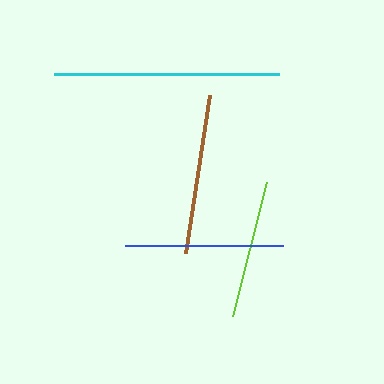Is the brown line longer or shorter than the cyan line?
The cyan line is longer than the brown line.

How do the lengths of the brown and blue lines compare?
The brown and blue lines are approximately the same length.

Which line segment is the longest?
The cyan line is the longest at approximately 224 pixels.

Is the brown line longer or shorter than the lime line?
The brown line is longer than the lime line.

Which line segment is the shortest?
The lime line is the shortest at approximately 138 pixels.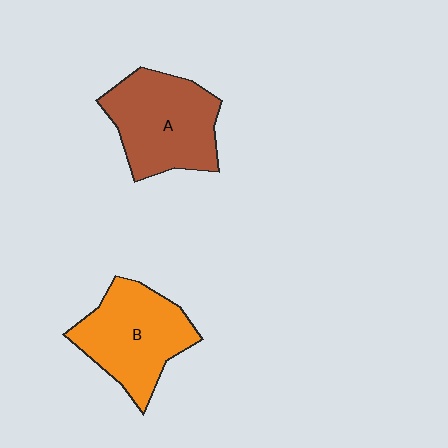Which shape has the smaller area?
Shape B (orange).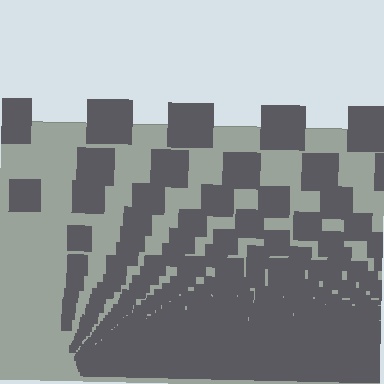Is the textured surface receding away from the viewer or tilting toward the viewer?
The surface appears to tilt toward the viewer. Texture elements get larger and sparser toward the top.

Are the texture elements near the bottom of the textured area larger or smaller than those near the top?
Smaller. The gradient is inverted — elements near the bottom are smaller and denser.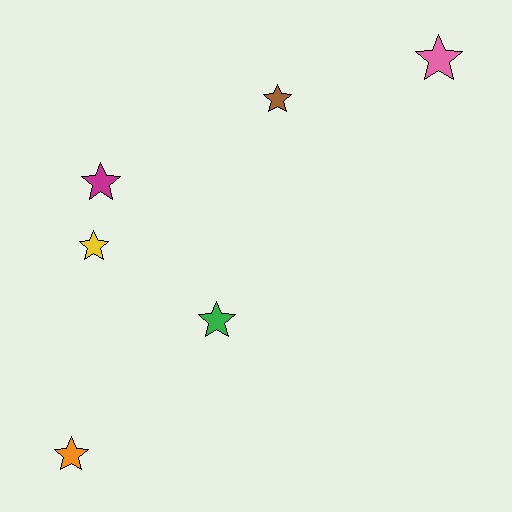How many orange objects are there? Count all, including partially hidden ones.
There is 1 orange object.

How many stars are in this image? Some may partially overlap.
There are 6 stars.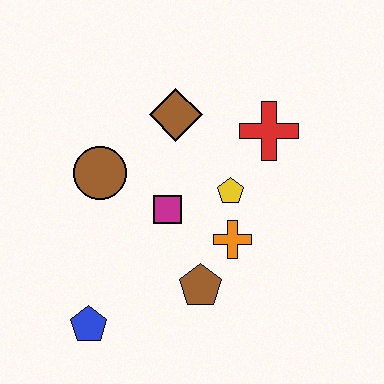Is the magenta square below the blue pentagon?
No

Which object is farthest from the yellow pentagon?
The blue pentagon is farthest from the yellow pentagon.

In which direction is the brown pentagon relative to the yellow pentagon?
The brown pentagon is below the yellow pentagon.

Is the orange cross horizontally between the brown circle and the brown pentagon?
No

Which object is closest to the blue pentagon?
The brown pentagon is closest to the blue pentagon.